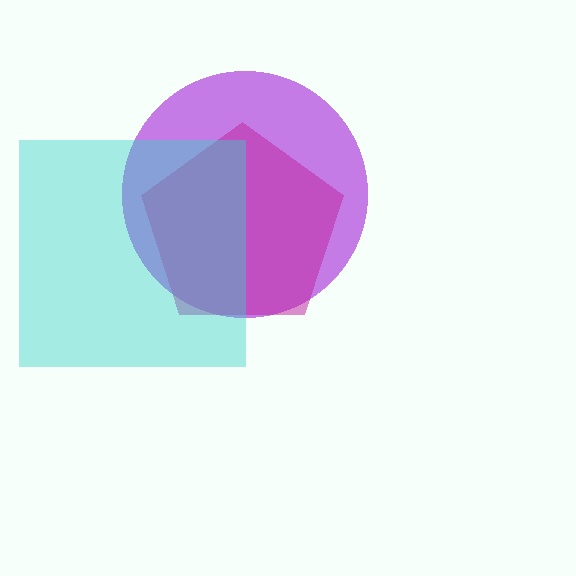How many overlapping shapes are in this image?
There are 3 overlapping shapes in the image.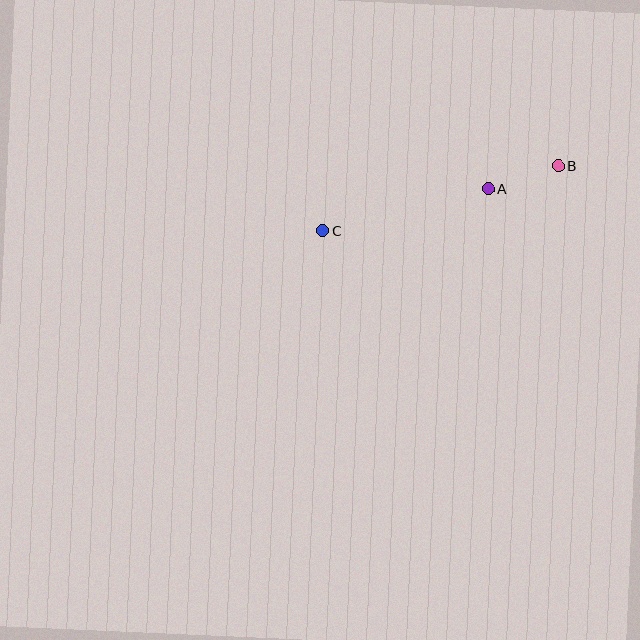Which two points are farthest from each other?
Points B and C are farthest from each other.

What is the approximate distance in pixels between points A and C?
The distance between A and C is approximately 171 pixels.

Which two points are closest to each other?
Points A and B are closest to each other.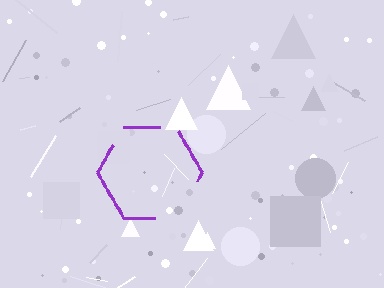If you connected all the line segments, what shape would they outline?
They would outline a hexagon.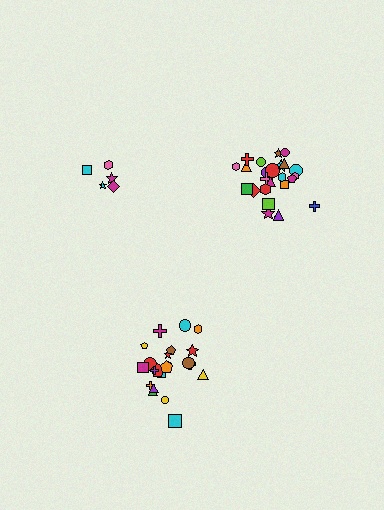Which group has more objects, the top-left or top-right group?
The top-right group.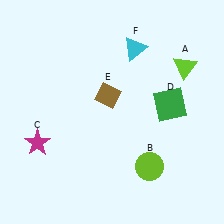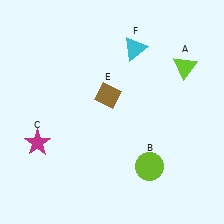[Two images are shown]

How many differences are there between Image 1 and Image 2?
There is 1 difference between the two images.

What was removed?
The green square (D) was removed in Image 2.